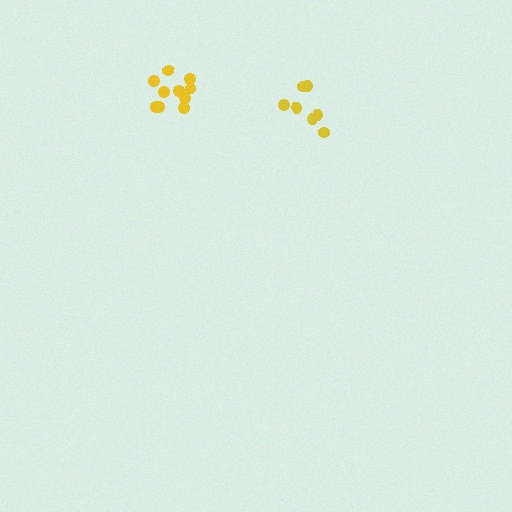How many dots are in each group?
Group 1: 7 dots, Group 2: 10 dots (17 total).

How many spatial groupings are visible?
There are 2 spatial groupings.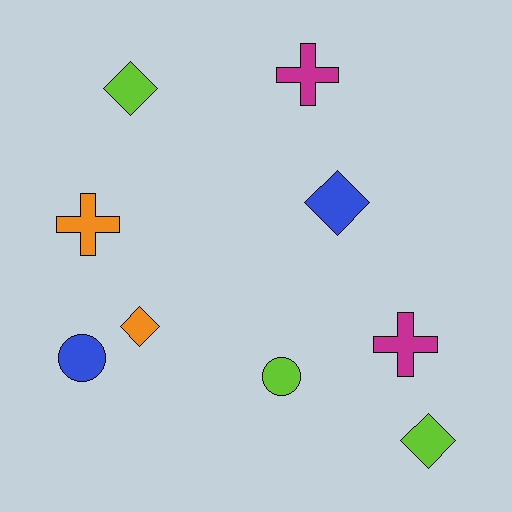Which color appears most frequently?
Lime, with 3 objects.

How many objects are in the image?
There are 9 objects.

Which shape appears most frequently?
Diamond, with 4 objects.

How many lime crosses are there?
There are no lime crosses.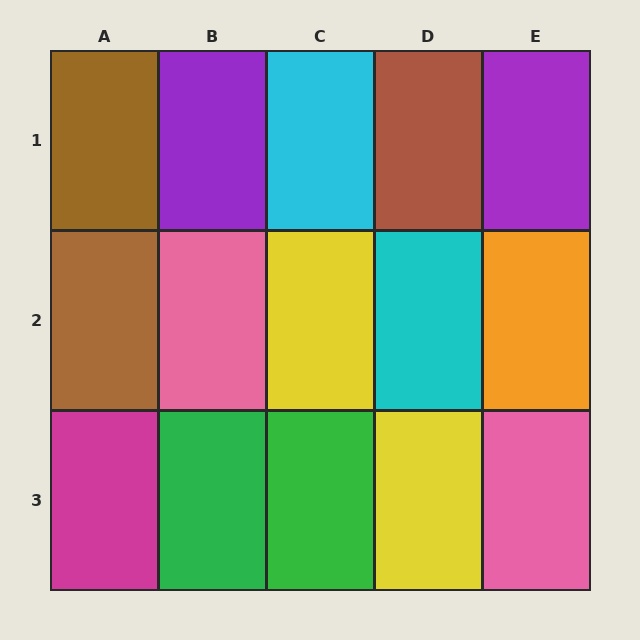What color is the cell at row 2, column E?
Orange.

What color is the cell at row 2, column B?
Pink.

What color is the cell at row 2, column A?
Brown.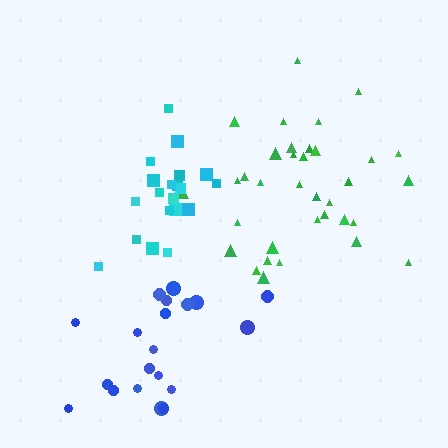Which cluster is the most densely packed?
Cyan.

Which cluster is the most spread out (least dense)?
Blue.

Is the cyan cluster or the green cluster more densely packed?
Cyan.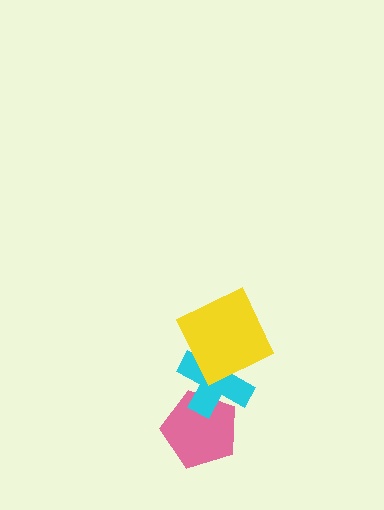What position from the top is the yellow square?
The yellow square is 1st from the top.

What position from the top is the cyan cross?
The cyan cross is 2nd from the top.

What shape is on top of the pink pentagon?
The cyan cross is on top of the pink pentagon.